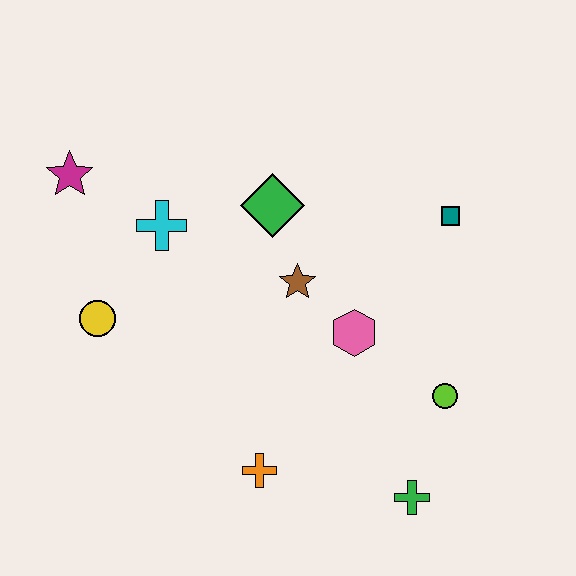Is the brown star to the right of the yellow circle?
Yes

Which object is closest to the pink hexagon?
The brown star is closest to the pink hexagon.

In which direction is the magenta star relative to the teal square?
The magenta star is to the left of the teal square.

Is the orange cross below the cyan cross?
Yes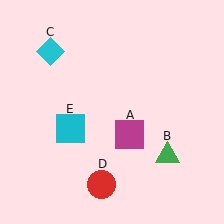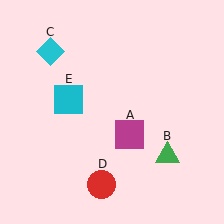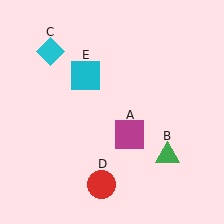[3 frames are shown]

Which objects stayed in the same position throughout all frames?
Magenta square (object A) and green triangle (object B) and cyan diamond (object C) and red circle (object D) remained stationary.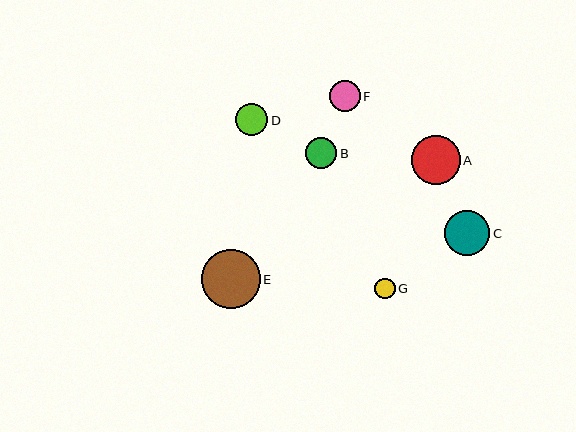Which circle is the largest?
Circle E is the largest with a size of approximately 59 pixels.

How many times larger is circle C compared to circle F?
Circle C is approximately 1.5 times the size of circle F.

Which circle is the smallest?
Circle G is the smallest with a size of approximately 20 pixels.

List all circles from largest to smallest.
From largest to smallest: E, A, C, D, B, F, G.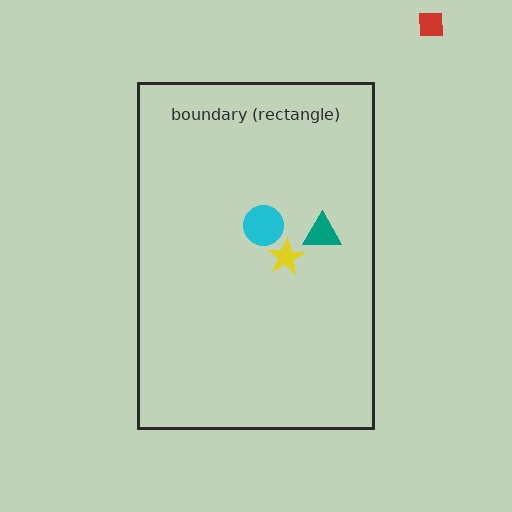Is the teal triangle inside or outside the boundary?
Inside.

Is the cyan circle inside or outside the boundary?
Inside.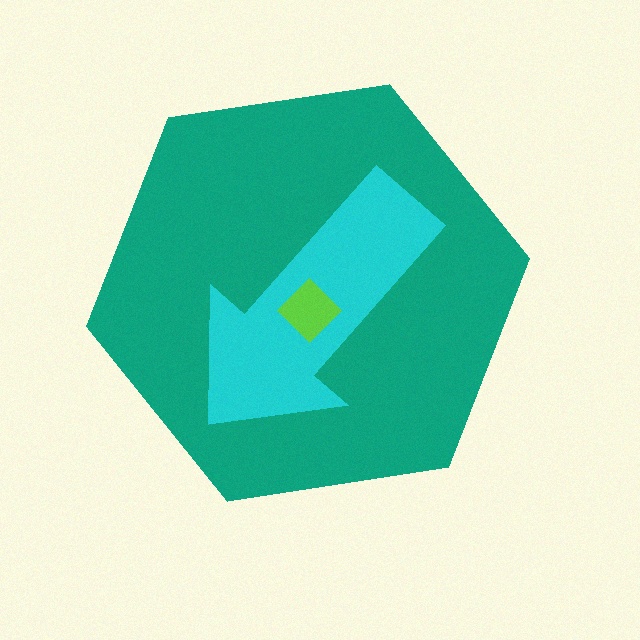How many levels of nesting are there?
3.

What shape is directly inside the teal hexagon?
The cyan arrow.